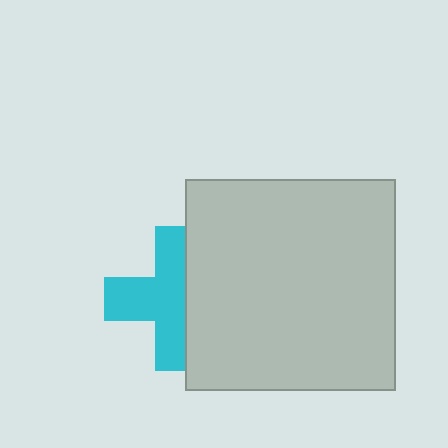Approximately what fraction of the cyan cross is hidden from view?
Roughly 39% of the cyan cross is hidden behind the light gray square.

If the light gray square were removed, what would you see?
You would see the complete cyan cross.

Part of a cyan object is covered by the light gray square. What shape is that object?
It is a cross.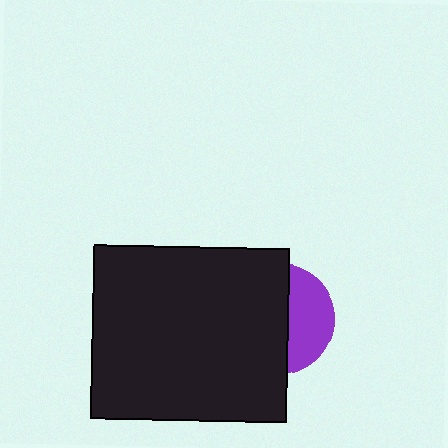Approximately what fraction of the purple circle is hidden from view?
Roughly 61% of the purple circle is hidden behind the black rectangle.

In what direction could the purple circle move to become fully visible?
The purple circle could move right. That would shift it out from behind the black rectangle entirely.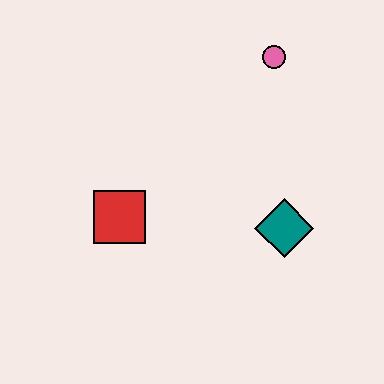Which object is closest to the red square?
The teal diamond is closest to the red square.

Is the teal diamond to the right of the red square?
Yes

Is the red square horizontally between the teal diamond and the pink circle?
No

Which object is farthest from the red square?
The pink circle is farthest from the red square.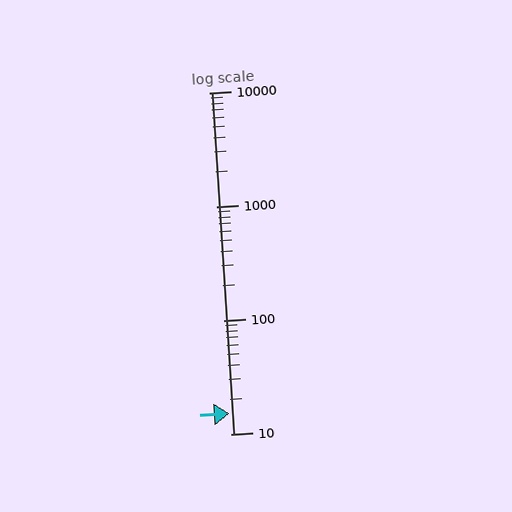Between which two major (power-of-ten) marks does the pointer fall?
The pointer is between 10 and 100.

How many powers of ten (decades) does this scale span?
The scale spans 3 decades, from 10 to 10000.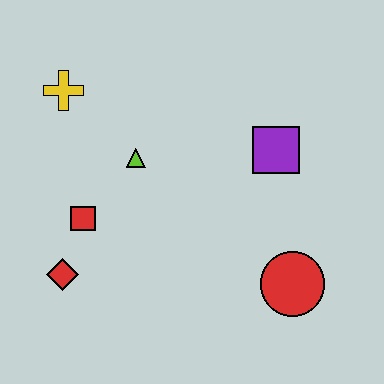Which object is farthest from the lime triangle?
The red circle is farthest from the lime triangle.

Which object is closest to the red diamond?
The red square is closest to the red diamond.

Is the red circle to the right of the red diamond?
Yes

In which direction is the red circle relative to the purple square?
The red circle is below the purple square.